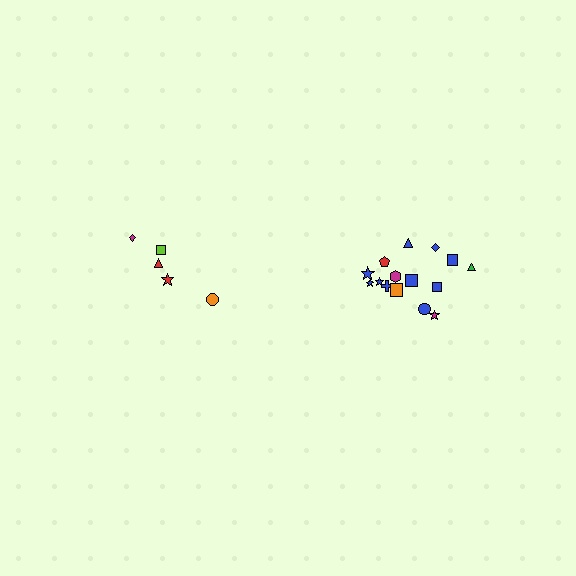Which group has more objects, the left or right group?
The right group.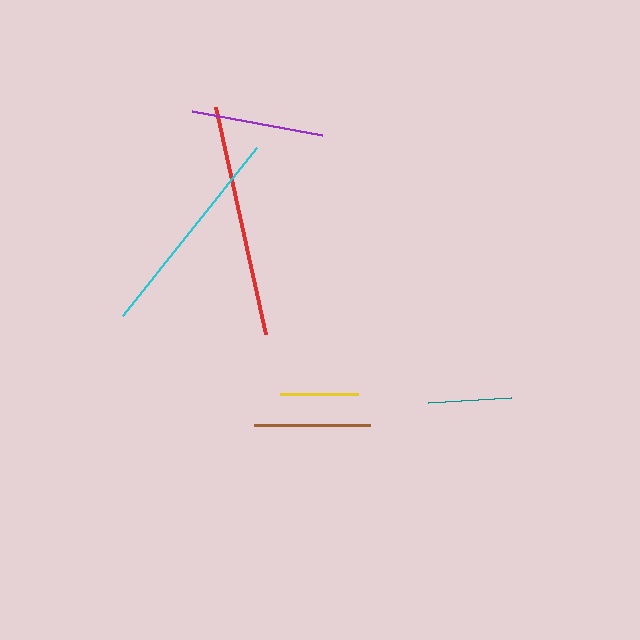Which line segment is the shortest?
The yellow line is the shortest at approximately 78 pixels.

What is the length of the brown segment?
The brown segment is approximately 116 pixels long.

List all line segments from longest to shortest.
From longest to shortest: red, cyan, purple, brown, teal, yellow.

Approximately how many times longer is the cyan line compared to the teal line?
The cyan line is approximately 2.6 times the length of the teal line.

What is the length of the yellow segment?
The yellow segment is approximately 78 pixels long.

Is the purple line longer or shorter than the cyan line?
The cyan line is longer than the purple line.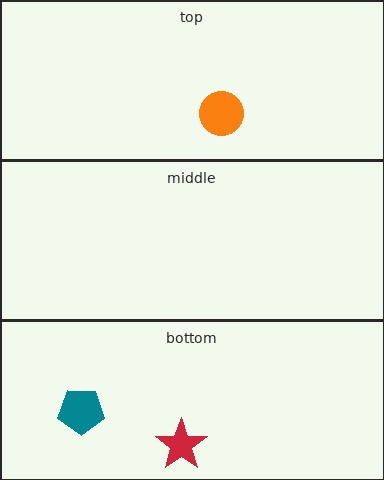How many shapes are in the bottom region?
2.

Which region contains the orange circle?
The top region.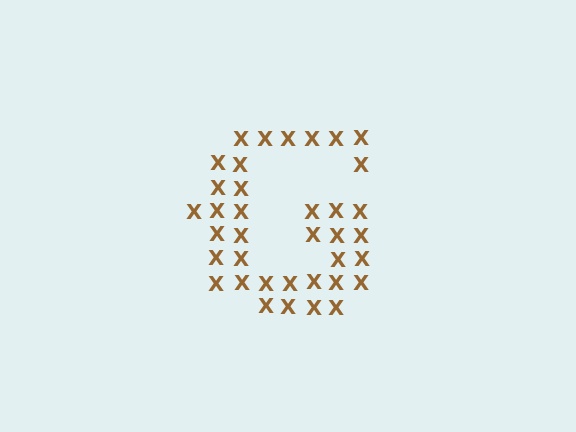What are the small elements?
The small elements are letter X's.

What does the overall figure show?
The overall figure shows the letter G.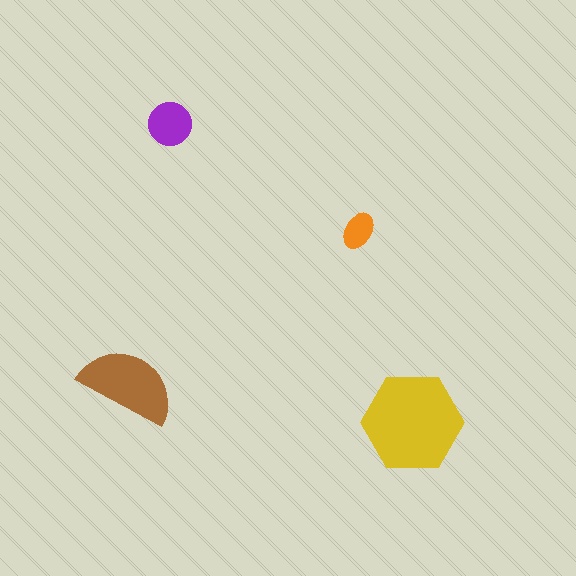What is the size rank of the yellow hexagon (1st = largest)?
1st.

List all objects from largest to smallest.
The yellow hexagon, the brown semicircle, the purple circle, the orange ellipse.